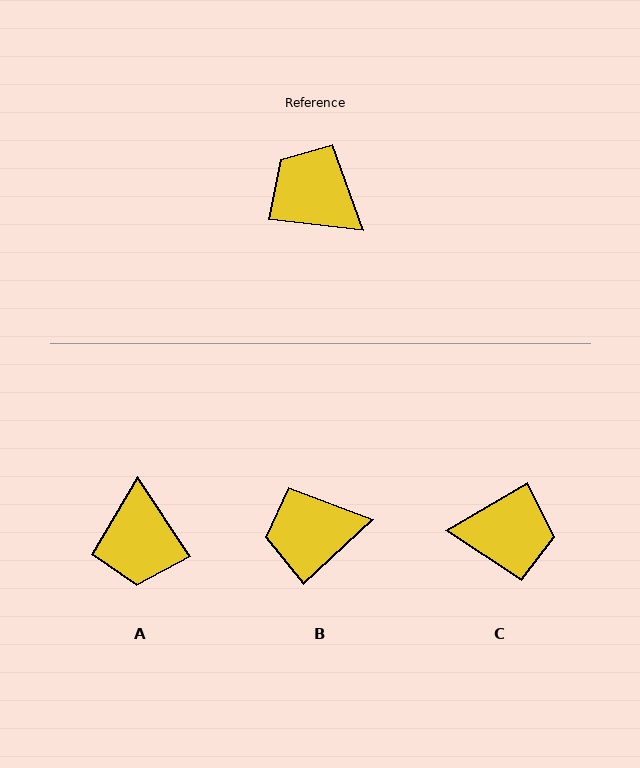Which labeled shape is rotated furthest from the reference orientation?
C, about 143 degrees away.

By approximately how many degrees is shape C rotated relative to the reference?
Approximately 143 degrees clockwise.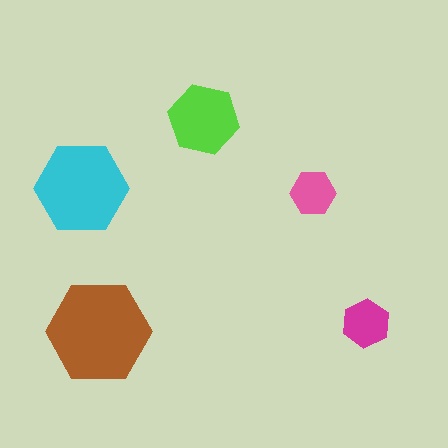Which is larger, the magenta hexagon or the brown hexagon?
The brown one.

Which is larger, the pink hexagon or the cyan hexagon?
The cyan one.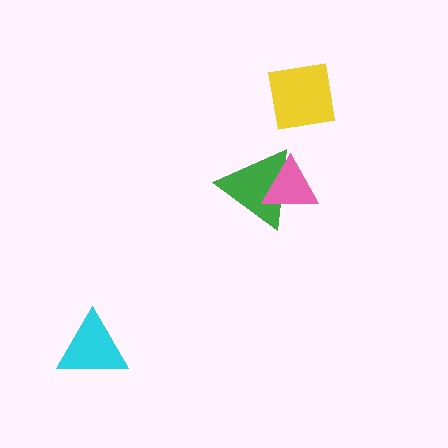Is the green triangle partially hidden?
Yes, it is partially covered by another shape.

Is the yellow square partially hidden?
No, no other shape covers it.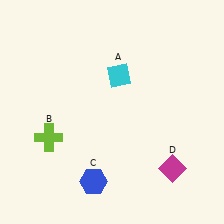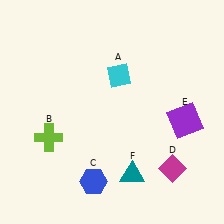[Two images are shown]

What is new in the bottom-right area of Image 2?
A purple square (E) was added in the bottom-right area of Image 2.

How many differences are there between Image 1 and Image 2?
There are 2 differences between the two images.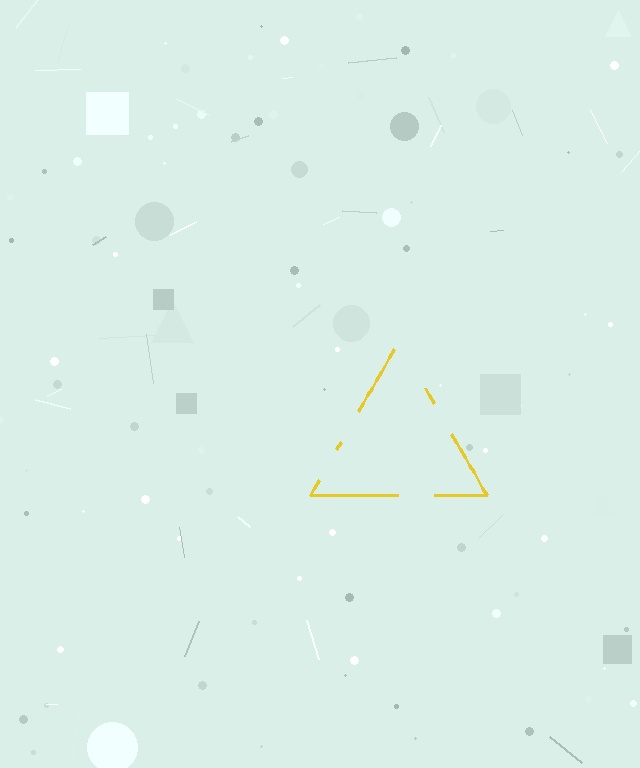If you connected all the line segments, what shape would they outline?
They would outline a triangle.